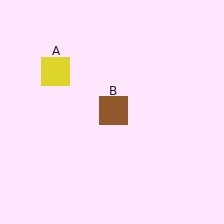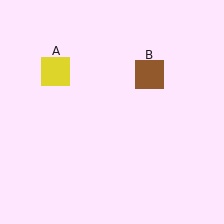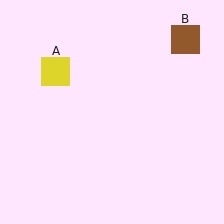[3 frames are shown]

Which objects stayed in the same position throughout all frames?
Yellow square (object A) remained stationary.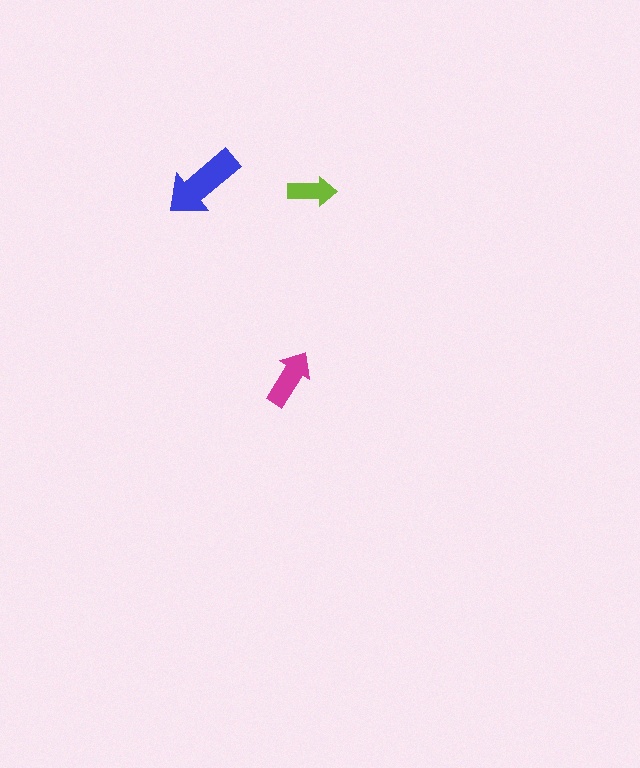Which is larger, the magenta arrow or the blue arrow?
The blue one.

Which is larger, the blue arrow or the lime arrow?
The blue one.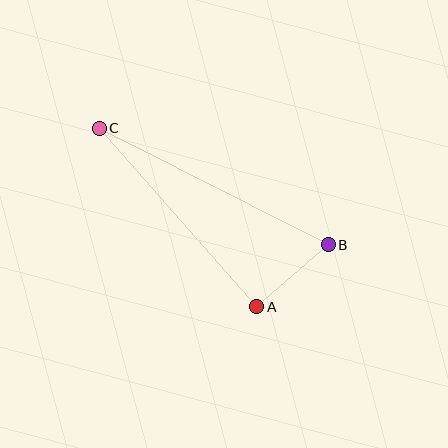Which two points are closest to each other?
Points A and B are closest to each other.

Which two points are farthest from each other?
Points B and C are farthest from each other.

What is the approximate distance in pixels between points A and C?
The distance between A and C is approximately 238 pixels.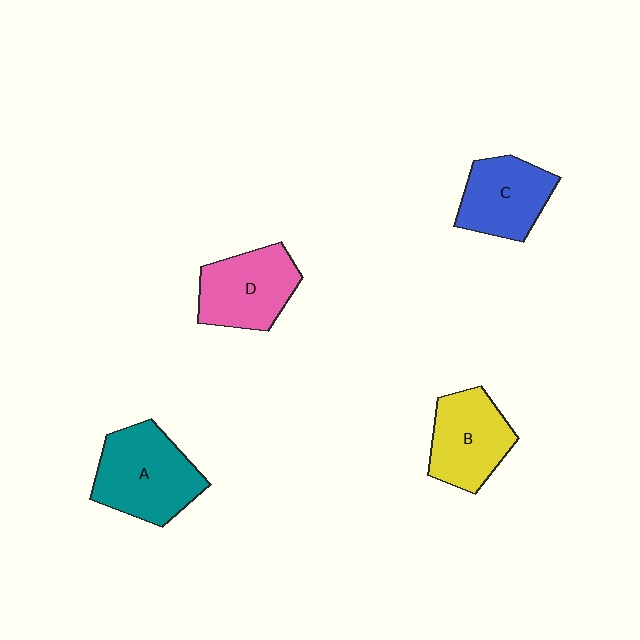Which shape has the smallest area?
Shape C (blue).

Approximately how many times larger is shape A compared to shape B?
Approximately 1.2 times.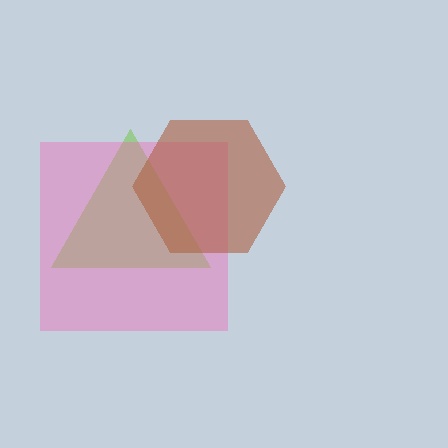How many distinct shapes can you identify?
There are 3 distinct shapes: a lime triangle, a pink square, a brown hexagon.